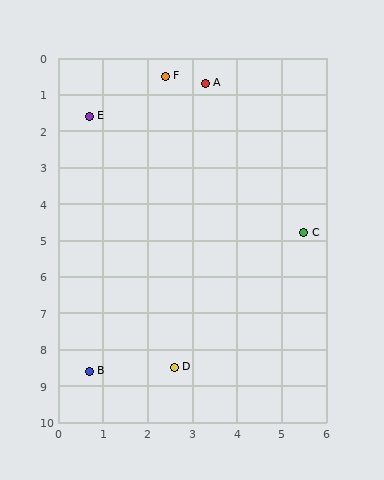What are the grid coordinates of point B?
Point B is at approximately (0.7, 8.6).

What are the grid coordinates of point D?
Point D is at approximately (2.6, 8.5).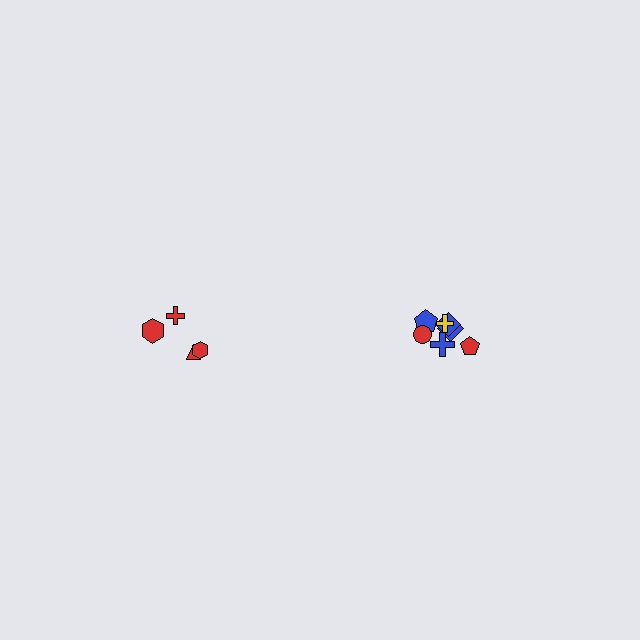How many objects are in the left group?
There are 4 objects.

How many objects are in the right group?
There are 7 objects.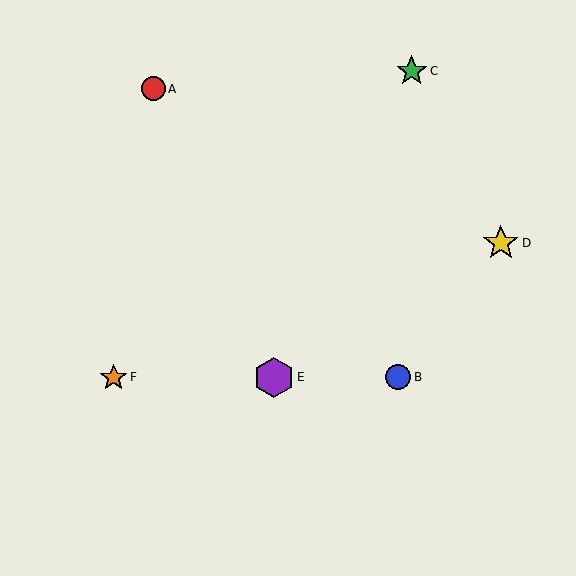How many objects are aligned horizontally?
3 objects (B, E, F) are aligned horizontally.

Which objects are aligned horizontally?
Objects B, E, F are aligned horizontally.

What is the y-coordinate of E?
Object E is at y≈377.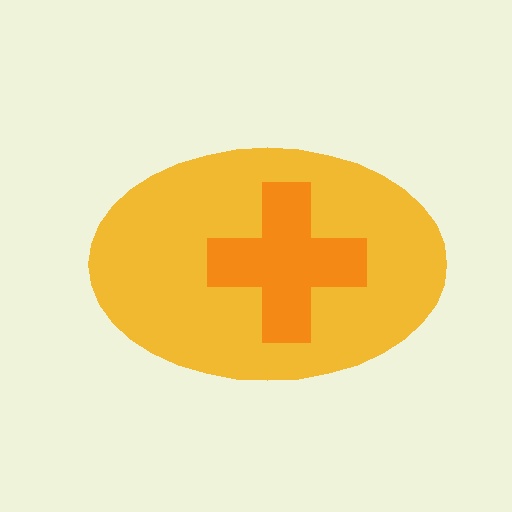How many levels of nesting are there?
2.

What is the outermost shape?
The yellow ellipse.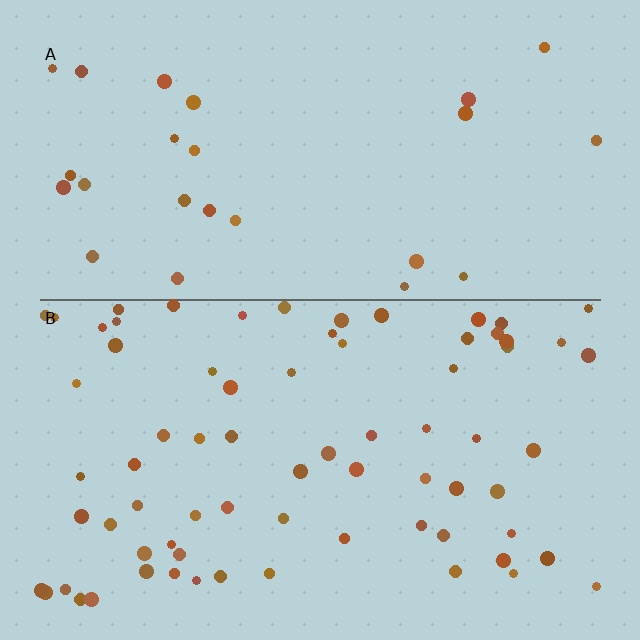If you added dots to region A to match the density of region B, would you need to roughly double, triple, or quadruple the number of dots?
Approximately triple.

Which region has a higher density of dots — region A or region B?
B (the bottom).